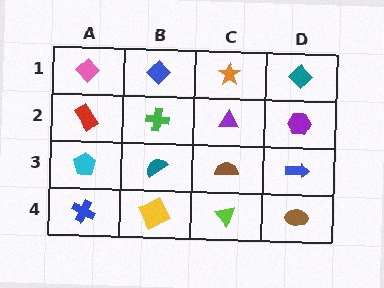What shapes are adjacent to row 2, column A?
A pink diamond (row 1, column A), a cyan pentagon (row 3, column A), a green cross (row 2, column B).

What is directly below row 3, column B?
A yellow square.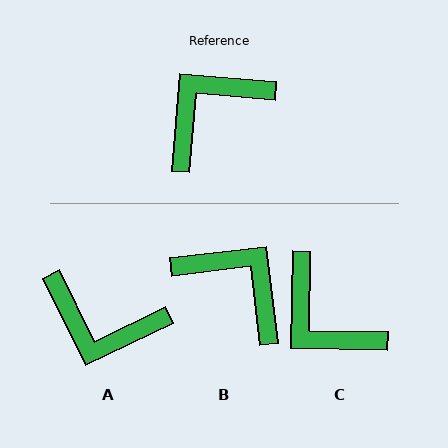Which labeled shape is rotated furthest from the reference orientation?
A, about 121 degrees away.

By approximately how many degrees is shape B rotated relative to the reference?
Approximately 79 degrees clockwise.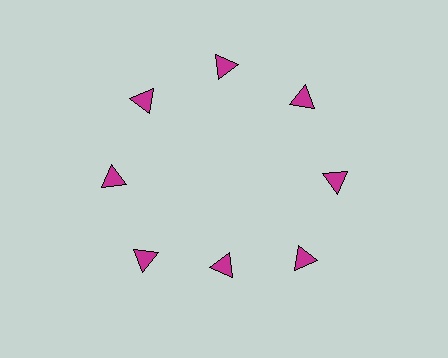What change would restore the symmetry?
The symmetry would be restored by moving it outward, back onto the ring so that all 8 triangles sit at equal angles and equal distance from the center.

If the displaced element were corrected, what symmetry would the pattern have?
It would have 8-fold rotational symmetry — the pattern would map onto itself every 45 degrees.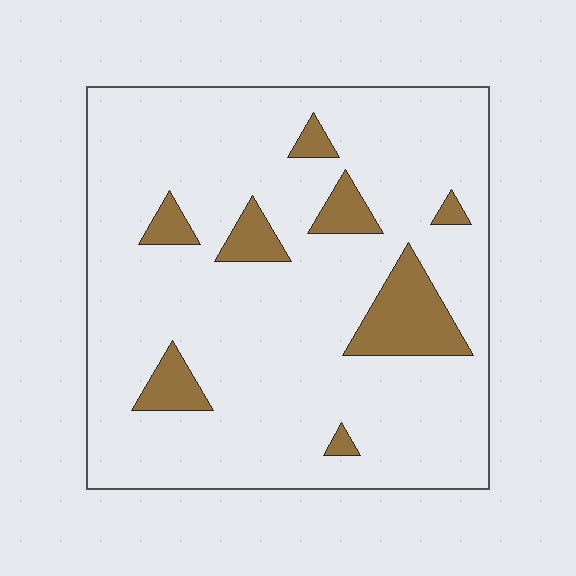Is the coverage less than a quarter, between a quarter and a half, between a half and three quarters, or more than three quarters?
Less than a quarter.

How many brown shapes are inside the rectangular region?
8.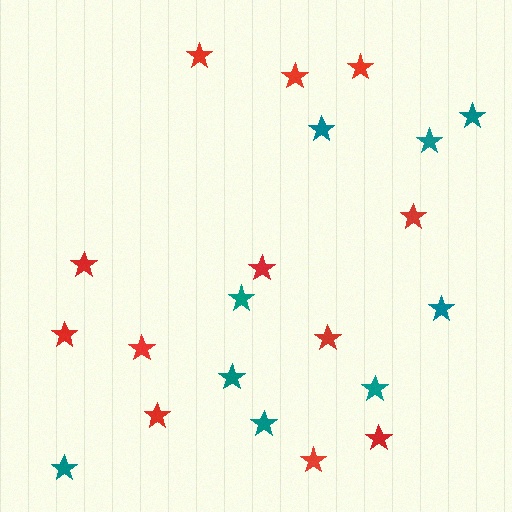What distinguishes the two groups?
There are 2 groups: one group of teal stars (9) and one group of red stars (12).